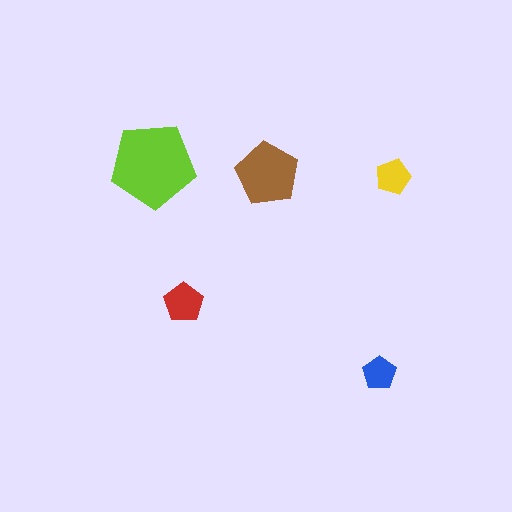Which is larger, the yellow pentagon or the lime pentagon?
The lime one.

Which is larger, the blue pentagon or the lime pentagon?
The lime one.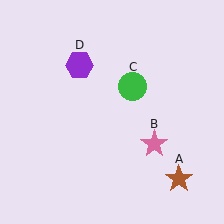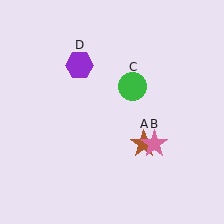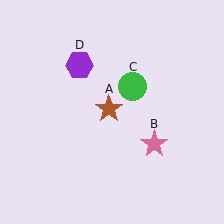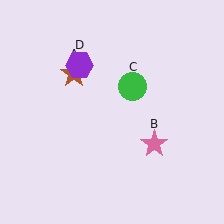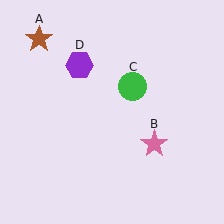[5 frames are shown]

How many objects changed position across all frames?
1 object changed position: brown star (object A).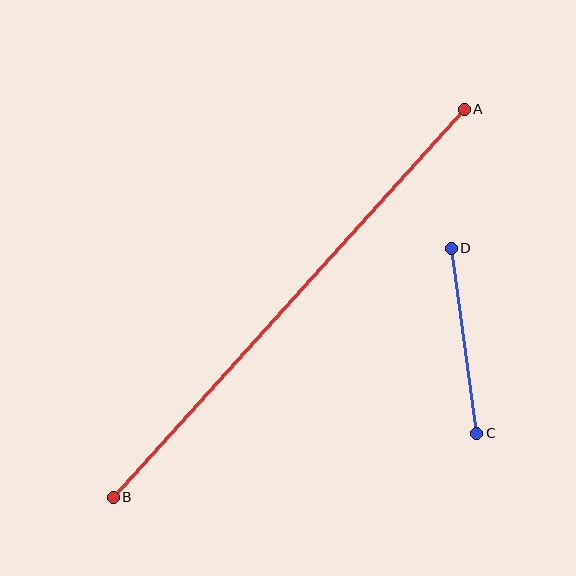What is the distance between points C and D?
The distance is approximately 187 pixels.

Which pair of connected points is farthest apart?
Points A and B are farthest apart.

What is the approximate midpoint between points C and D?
The midpoint is at approximately (464, 341) pixels.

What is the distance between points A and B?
The distance is approximately 523 pixels.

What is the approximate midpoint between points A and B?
The midpoint is at approximately (289, 303) pixels.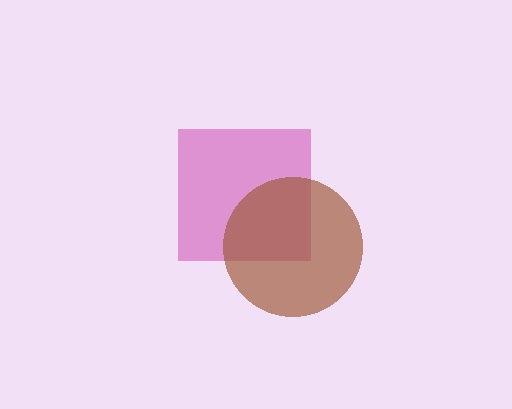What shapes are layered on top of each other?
The layered shapes are: a magenta square, a brown circle.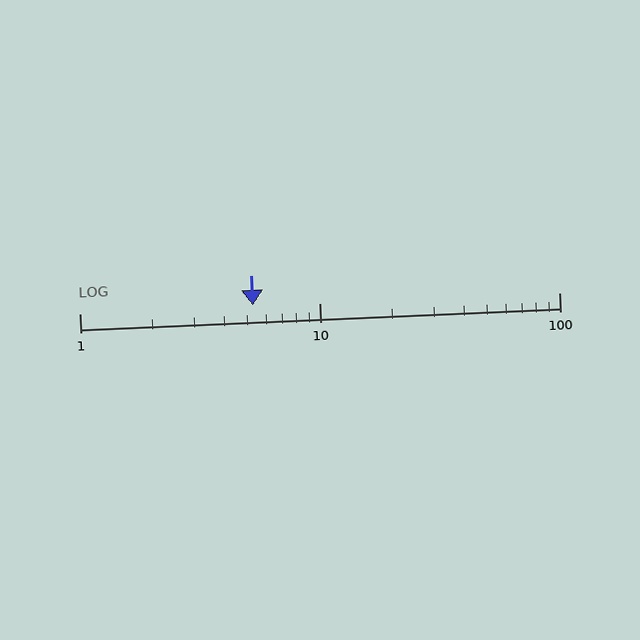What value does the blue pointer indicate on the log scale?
The pointer indicates approximately 5.3.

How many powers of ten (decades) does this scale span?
The scale spans 2 decades, from 1 to 100.